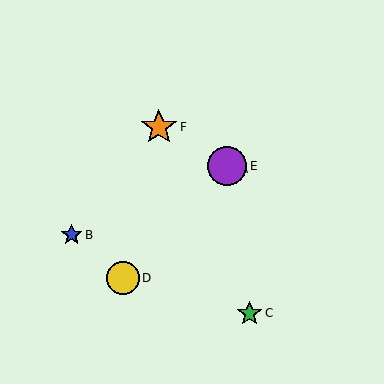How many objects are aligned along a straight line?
3 objects (A, D, E) are aligned along a straight line.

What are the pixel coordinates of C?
Object C is at (249, 313).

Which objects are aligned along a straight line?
Objects A, D, E are aligned along a straight line.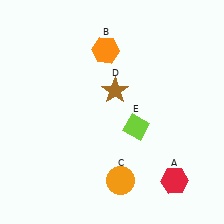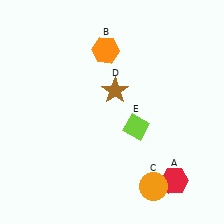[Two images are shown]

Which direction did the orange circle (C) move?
The orange circle (C) moved right.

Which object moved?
The orange circle (C) moved right.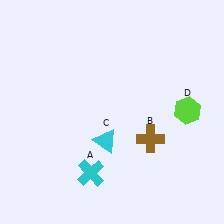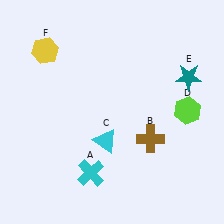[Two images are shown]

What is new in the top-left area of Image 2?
A yellow hexagon (F) was added in the top-left area of Image 2.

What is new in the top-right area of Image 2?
A teal star (E) was added in the top-right area of Image 2.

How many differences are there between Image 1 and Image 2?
There are 2 differences between the two images.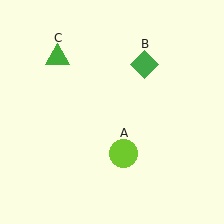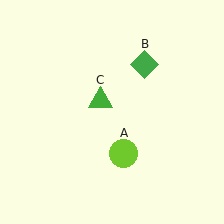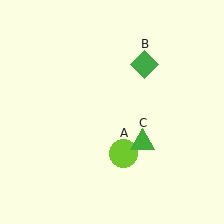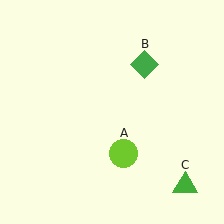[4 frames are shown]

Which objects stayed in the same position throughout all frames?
Lime circle (object A) and green diamond (object B) remained stationary.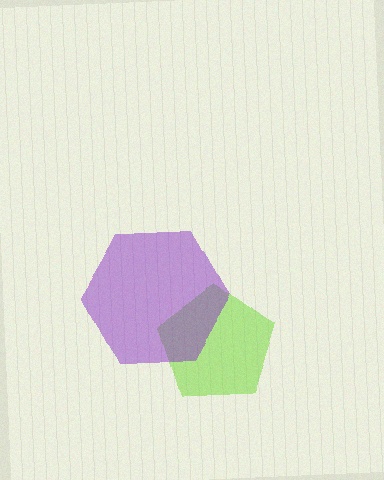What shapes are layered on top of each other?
The layered shapes are: a lime pentagon, a purple hexagon.